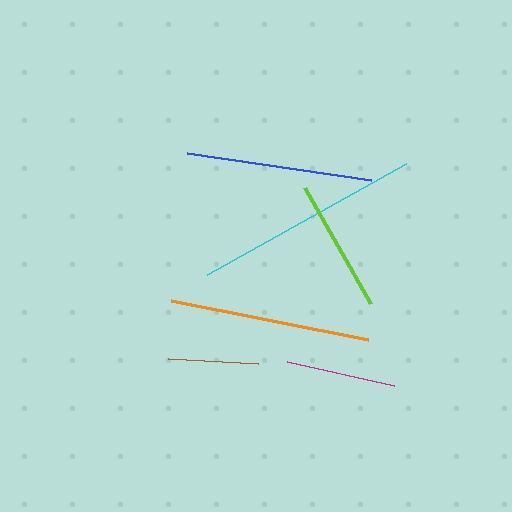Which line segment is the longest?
The cyan line is the longest at approximately 228 pixels.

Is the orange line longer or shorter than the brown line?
The orange line is longer than the brown line.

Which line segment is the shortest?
The brown line is the shortest at approximately 90 pixels.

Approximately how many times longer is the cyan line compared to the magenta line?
The cyan line is approximately 2.1 times the length of the magenta line.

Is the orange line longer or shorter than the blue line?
The orange line is longer than the blue line.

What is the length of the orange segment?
The orange segment is approximately 201 pixels long.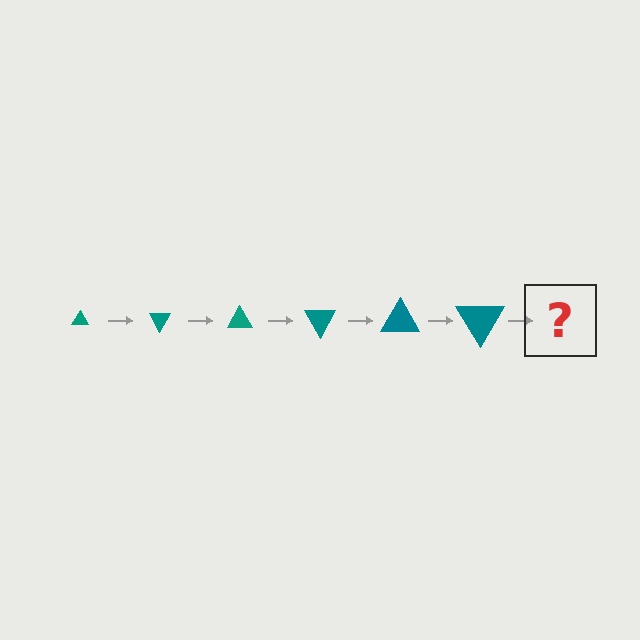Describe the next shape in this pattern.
It should be a triangle, larger than the previous one and rotated 360 degrees from the start.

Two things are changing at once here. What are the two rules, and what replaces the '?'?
The two rules are that the triangle grows larger each step and it rotates 60 degrees each step. The '?' should be a triangle, larger than the previous one and rotated 360 degrees from the start.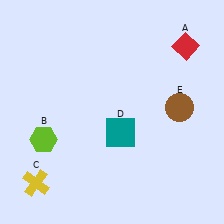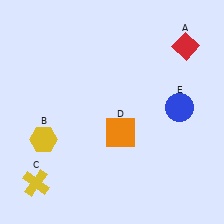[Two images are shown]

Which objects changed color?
B changed from lime to yellow. D changed from teal to orange. E changed from brown to blue.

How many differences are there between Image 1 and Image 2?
There are 3 differences between the two images.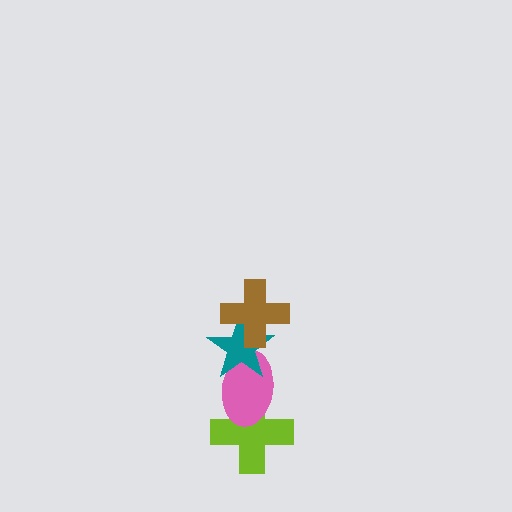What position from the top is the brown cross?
The brown cross is 1st from the top.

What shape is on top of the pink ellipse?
The teal star is on top of the pink ellipse.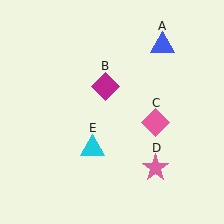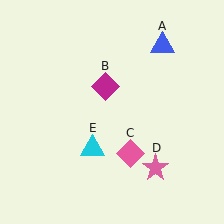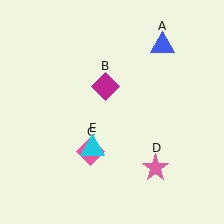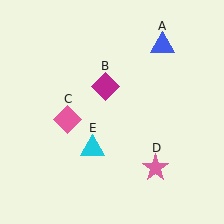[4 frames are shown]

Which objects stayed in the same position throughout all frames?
Blue triangle (object A) and magenta diamond (object B) and pink star (object D) and cyan triangle (object E) remained stationary.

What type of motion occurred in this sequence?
The pink diamond (object C) rotated clockwise around the center of the scene.